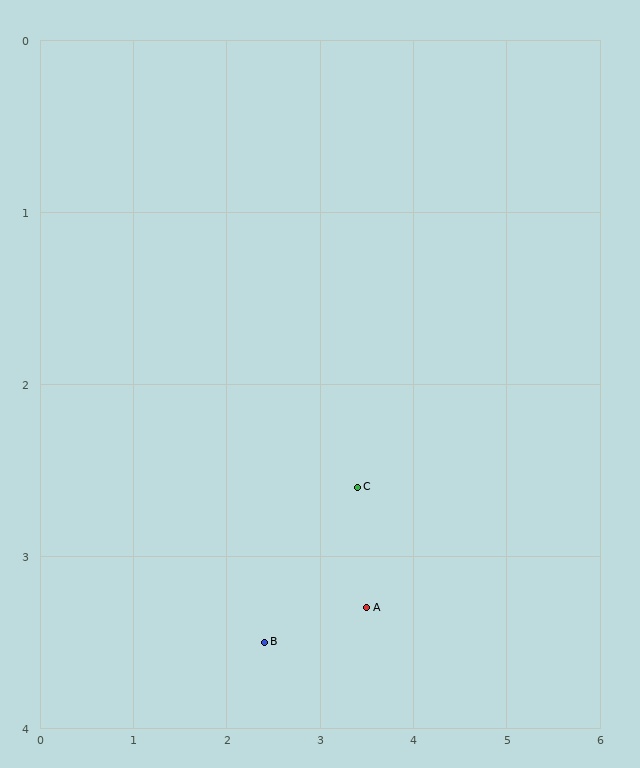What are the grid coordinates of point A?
Point A is at approximately (3.5, 3.3).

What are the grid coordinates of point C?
Point C is at approximately (3.4, 2.6).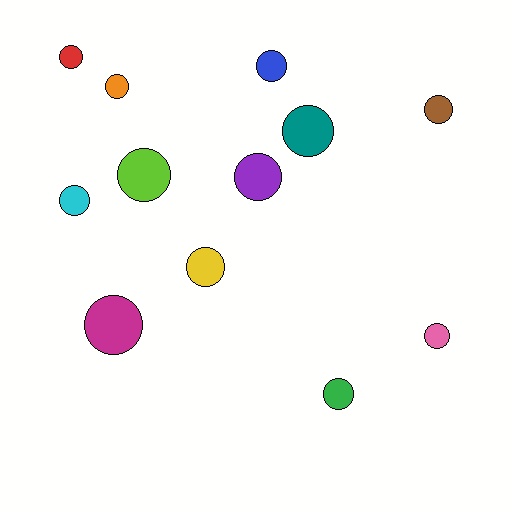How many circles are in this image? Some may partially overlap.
There are 12 circles.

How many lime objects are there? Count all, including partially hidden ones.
There is 1 lime object.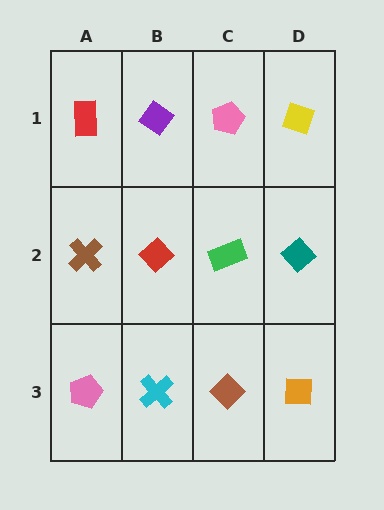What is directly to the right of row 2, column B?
A green rectangle.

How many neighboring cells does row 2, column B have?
4.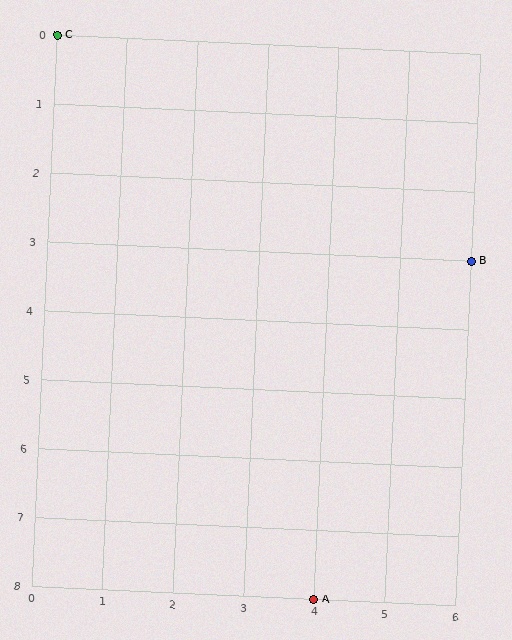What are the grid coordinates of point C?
Point C is at grid coordinates (0, 0).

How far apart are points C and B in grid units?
Points C and B are 6 columns and 3 rows apart (about 6.7 grid units diagonally).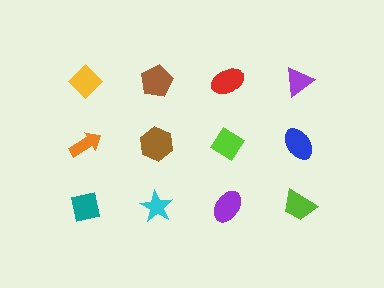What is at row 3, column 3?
A purple ellipse.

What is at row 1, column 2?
A brown pentagon.